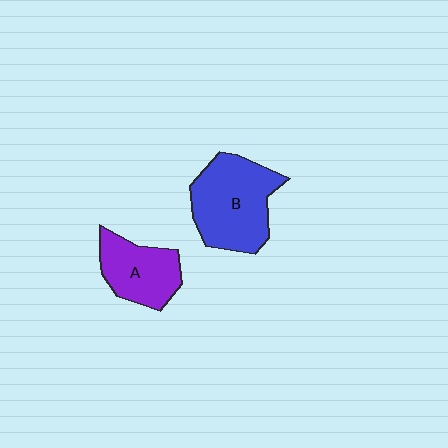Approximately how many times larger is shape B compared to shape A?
Approximately 1.5 times.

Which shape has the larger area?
Shape B (blue).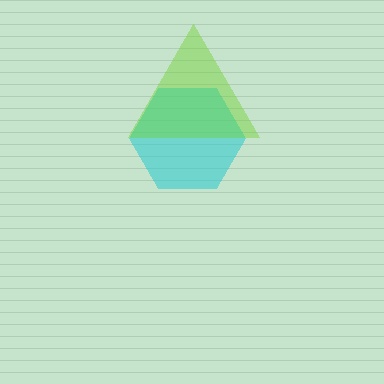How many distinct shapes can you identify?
There are 2 distinct shapes: a cyan hexagon, a lime triangle.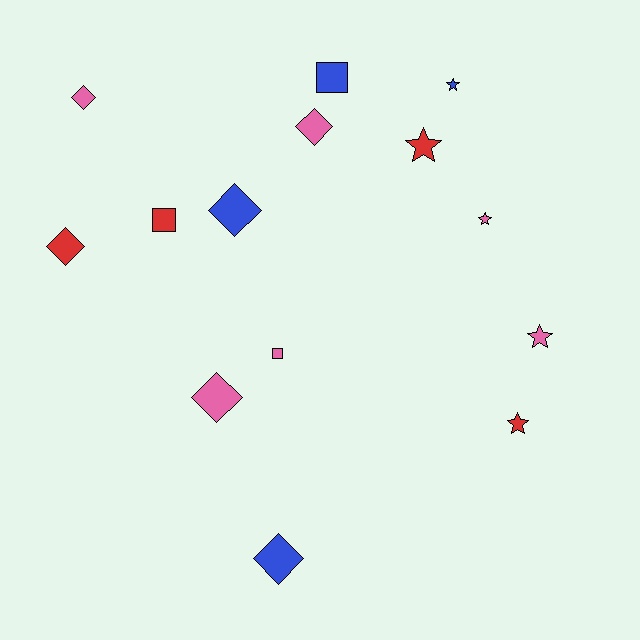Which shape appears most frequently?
Diamond, with 6 objects.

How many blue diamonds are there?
There are 2 blue diamonds.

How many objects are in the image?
There are 14 objects.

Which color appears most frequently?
Pink, with 6 objects.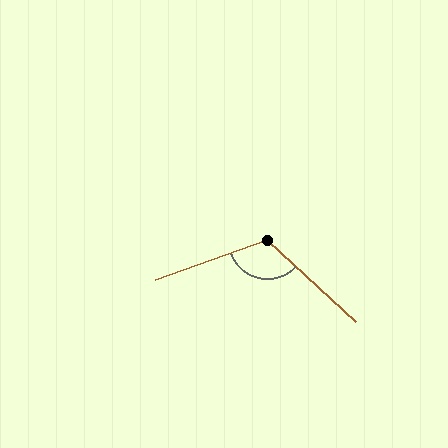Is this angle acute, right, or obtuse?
It is obtuse.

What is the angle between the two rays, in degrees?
Approximately 118 degrees.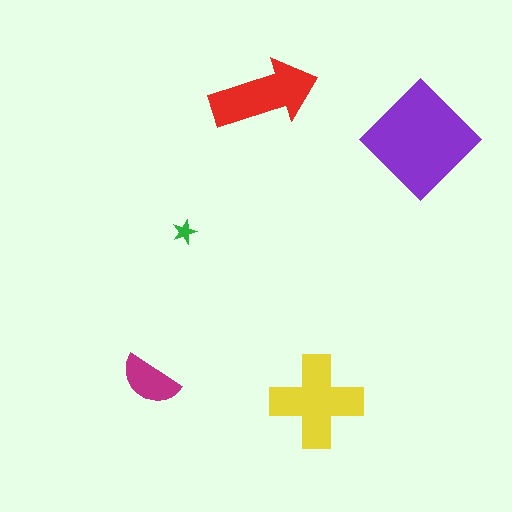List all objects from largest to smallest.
The purple diamond, the yellow cross, the red arrow, the magenta semicircle, the green star.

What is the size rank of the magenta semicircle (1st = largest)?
4th.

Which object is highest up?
The red arrow is topmost.